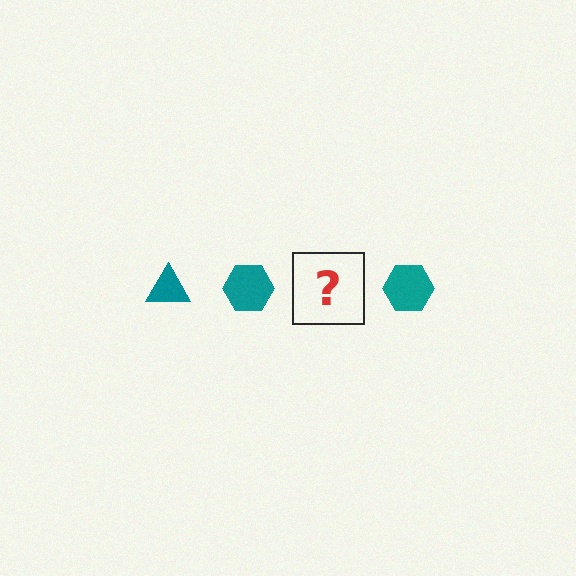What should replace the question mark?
The question mark should be replaced with a teal triangle.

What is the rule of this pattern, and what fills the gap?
The rule is that the pattern cycles through triangle, hexagon shapes in teal. The gap should be filled with a teal triangle.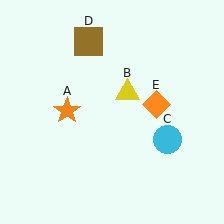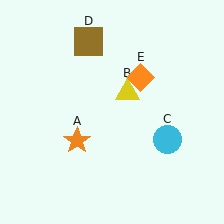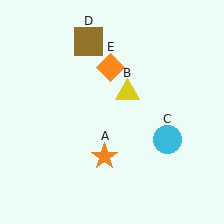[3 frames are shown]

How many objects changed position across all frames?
2 objects changed position: orange star (object A), orange diamond (object E).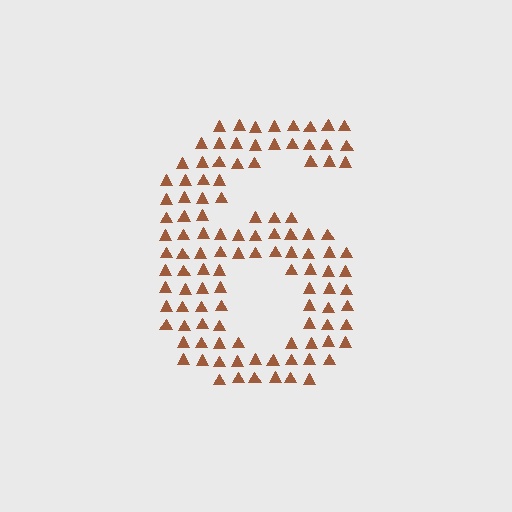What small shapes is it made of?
It is made of small triangles.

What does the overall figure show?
The overall figure shows the digit 6.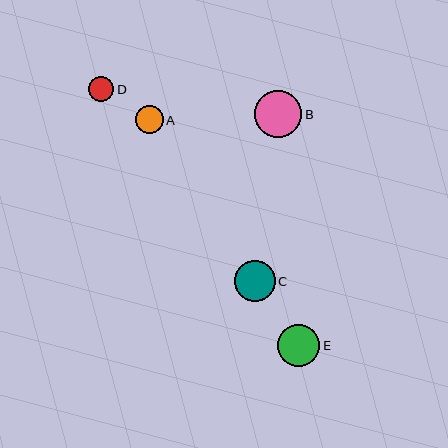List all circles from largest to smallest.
From largest to smallest: B, E, C, A, D.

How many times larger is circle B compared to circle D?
Circle B is approximately 1.9 times the size of circle D.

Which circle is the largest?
Circle B is the largest with a size of approximately 47 pixels.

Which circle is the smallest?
Circle D is the smallest with a size of approximately 25 pixels.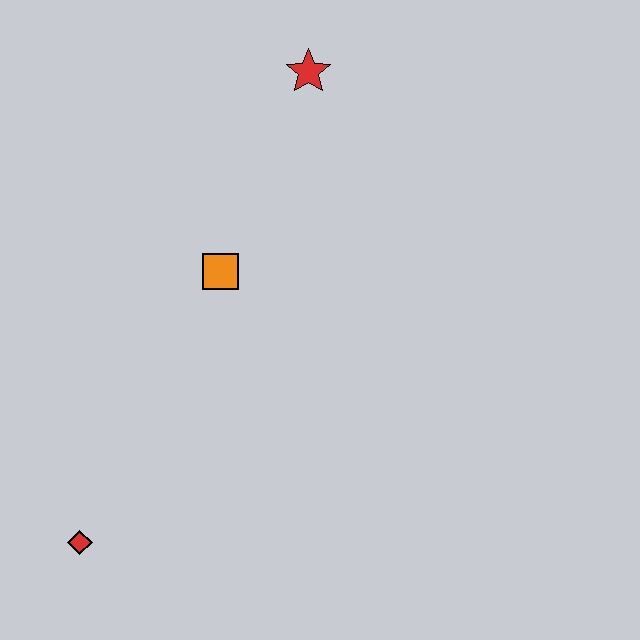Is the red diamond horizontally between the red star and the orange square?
No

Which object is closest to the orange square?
The red star is closest to the orange square.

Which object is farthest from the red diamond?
The red star is farthest from the red diamond.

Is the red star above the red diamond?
Yes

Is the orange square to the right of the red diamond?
Yes